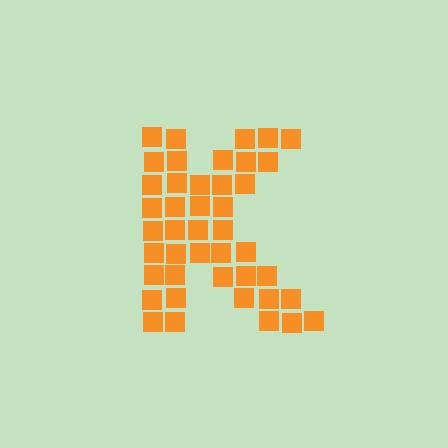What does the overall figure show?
The overall figure shows the letter K.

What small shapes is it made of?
It is made of small squares.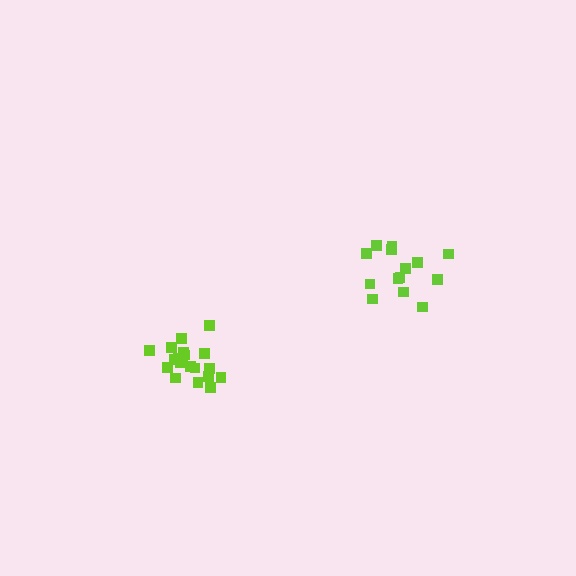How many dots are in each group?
Group 1: 20 dots, Group 2: 14 dots (34 total).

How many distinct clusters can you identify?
There are 2 distinct clusters.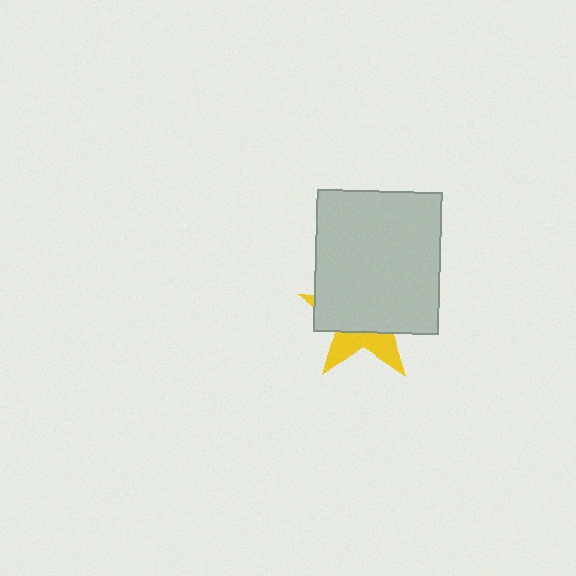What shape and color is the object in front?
The object in front is a light gray rectangle.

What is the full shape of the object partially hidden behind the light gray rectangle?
The partially hidden object is a yellow star.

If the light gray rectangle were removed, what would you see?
You would see the complete yellow star.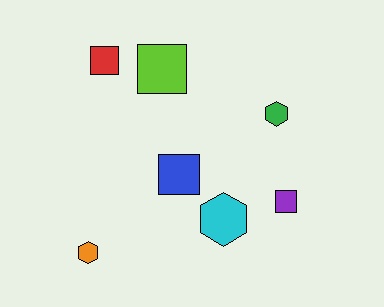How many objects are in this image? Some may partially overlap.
There are 7 objects.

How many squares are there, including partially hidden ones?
There are 4 squares.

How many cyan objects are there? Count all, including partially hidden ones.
There is 1 cyan object.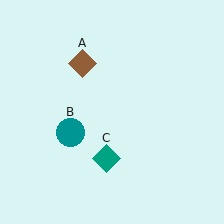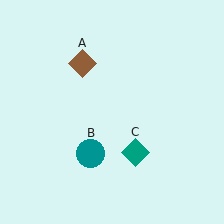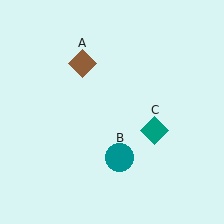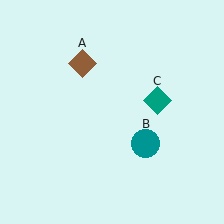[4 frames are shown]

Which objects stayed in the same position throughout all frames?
Brown diamond (object A) remained stationary.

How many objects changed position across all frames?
2 objects changed position: teal circle (object B), teal diamond (object C).